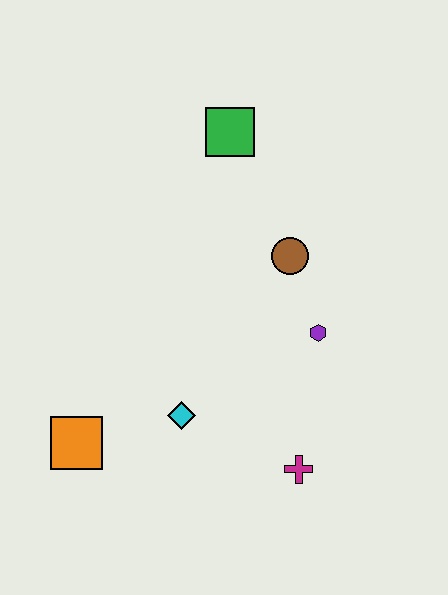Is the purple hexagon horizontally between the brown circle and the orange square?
No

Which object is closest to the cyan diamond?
The orange square is closest to the cyan diamond.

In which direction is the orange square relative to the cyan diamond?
The orange square is to the left of the cyan diamond.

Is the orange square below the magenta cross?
No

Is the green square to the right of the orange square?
Yes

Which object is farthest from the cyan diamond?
The green square is farthest from the cyan diamond.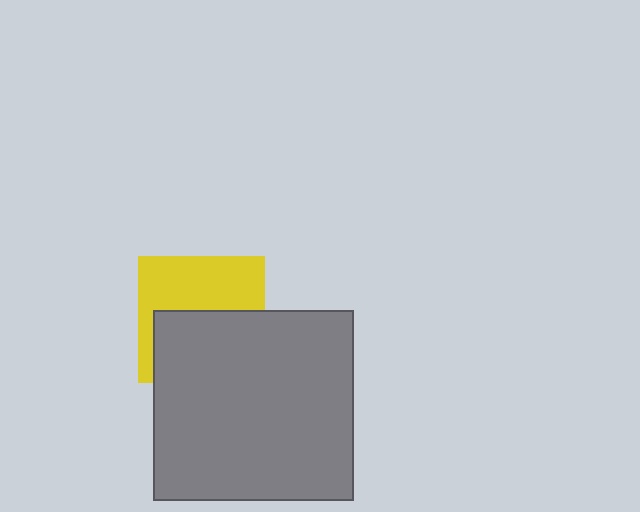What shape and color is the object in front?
The object in front is a gray rectangle.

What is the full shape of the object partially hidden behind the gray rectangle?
The partially hidden object is a yellow square.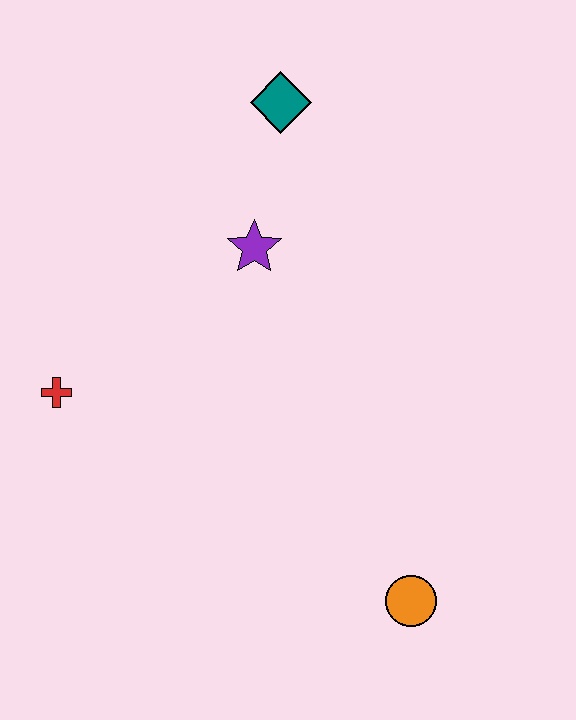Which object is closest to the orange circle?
The purple star is closest to the orange circle.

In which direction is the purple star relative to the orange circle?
The purple star is above the orange circle.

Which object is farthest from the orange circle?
The teal diamond is farthest from the orange circle.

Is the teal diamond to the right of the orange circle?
No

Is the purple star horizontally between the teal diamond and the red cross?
Yes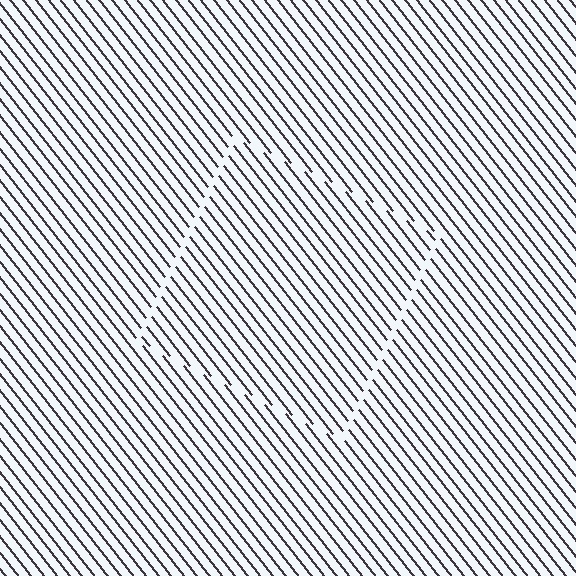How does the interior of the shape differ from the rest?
The interior of the shape contains the same grating, shifted by half a period — the contour is defined by the phase discontinuity where line-ends from the inner and outer gratings abut.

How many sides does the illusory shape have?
4 sides — the line-ends trace a square.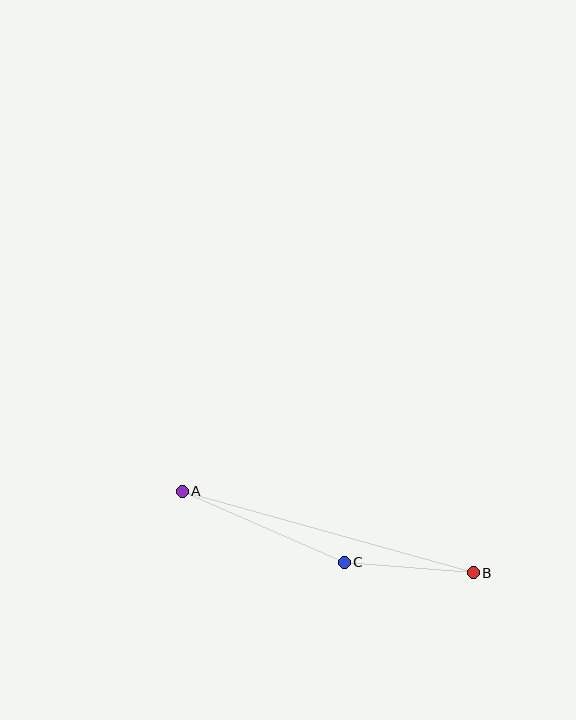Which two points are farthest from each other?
Points A and B are farthest from each other.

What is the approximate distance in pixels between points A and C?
The distance between A and C is approximately 177 pixels.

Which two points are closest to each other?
Points B and C are closest to each other.